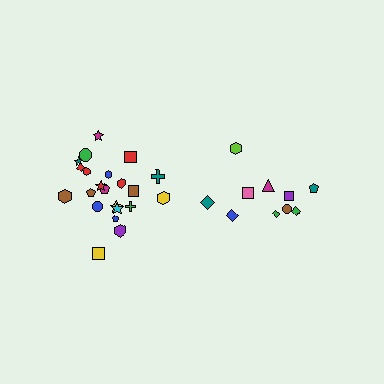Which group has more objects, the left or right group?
The left group.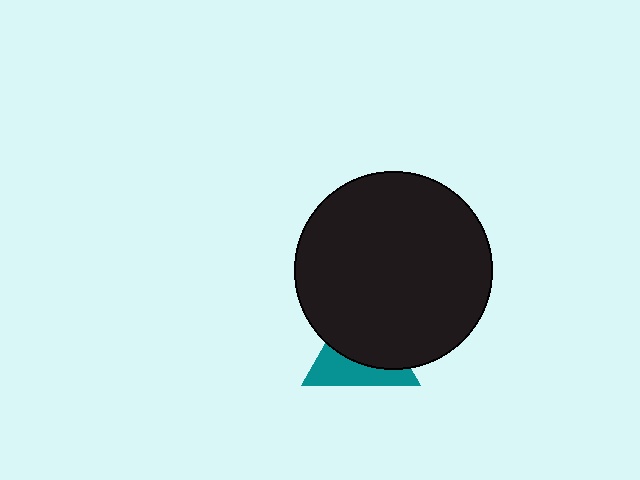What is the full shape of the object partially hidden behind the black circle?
The partially hidden object is a teal triangle.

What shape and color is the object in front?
The object in front is a black circle.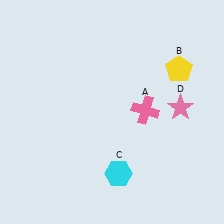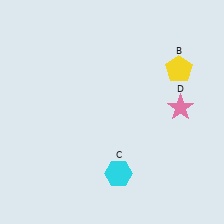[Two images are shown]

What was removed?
The pink cross (A) was removed in Image 2.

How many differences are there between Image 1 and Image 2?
There is 1 difference between the two images.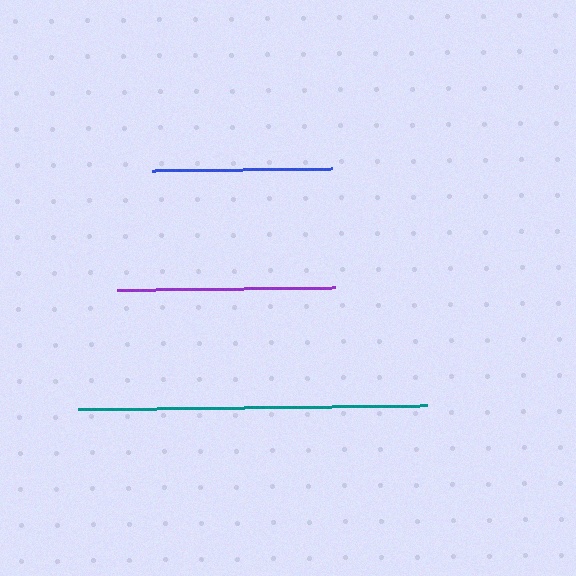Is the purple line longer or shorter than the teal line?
The teal line is longer than the purple line.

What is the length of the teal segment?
The teal segment is approximately 350 pixels long.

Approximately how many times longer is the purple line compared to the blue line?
The purple line is approximately 1.2 times the length of the blue line.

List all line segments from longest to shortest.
From longest to shortest: teal, purple, blue.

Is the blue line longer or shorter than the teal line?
The teal line is longer than the blue line.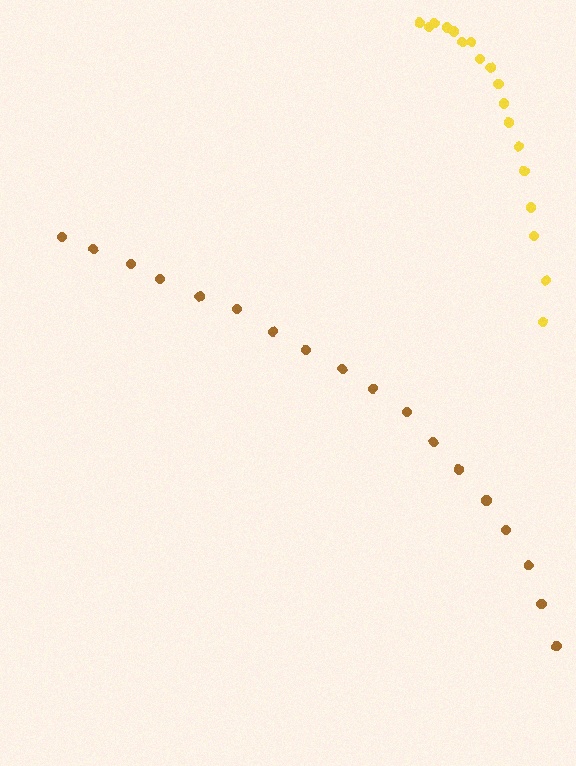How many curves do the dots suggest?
There are 2 distinct paths.